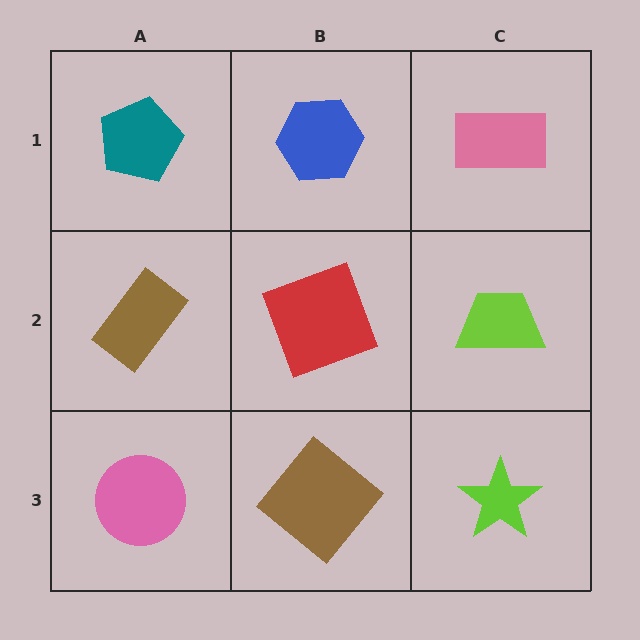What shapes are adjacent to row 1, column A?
A brown rectangle (row 2, column A), a blue hexagon (row 1, column B).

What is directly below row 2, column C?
A lime star.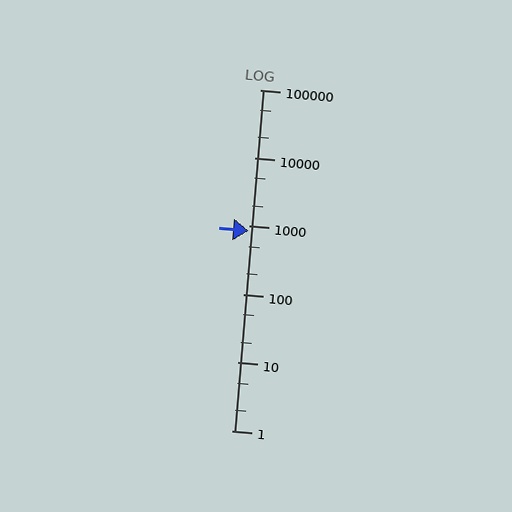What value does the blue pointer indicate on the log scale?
The pointer indicates approximately 850.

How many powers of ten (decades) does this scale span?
The scale spans 5 decades, from 1 to 100000.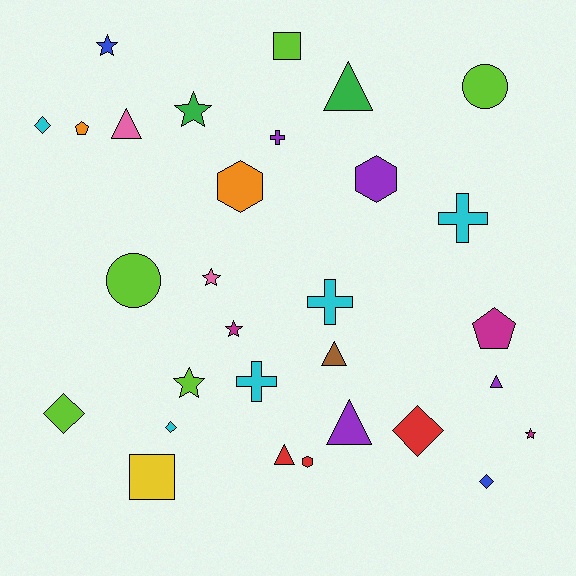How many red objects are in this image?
There are 3 red objects.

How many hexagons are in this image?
There are 3 hexagons.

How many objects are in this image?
There are 30 objects.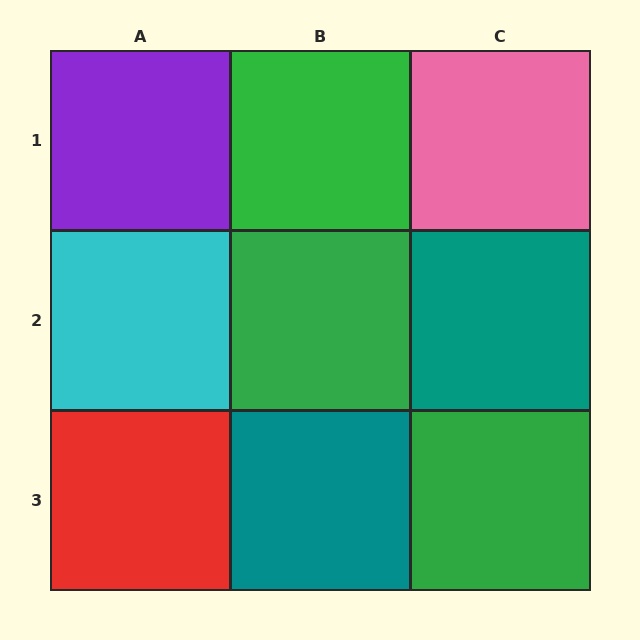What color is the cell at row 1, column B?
Green.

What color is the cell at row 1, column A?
Purple.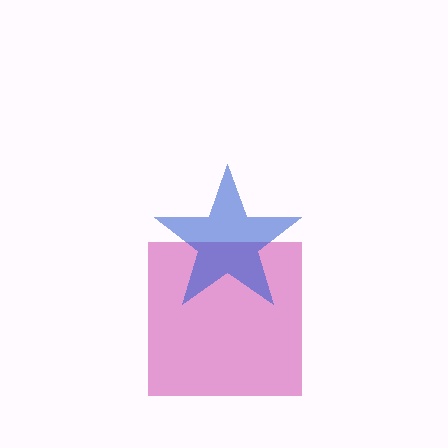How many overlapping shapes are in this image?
There are 2 overlapping shapes in the image.